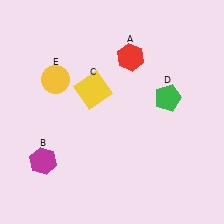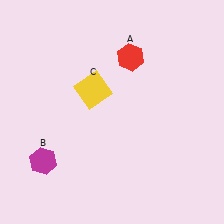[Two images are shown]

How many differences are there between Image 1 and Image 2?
There are 2 differences between the two images.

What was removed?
The green pentagon (D), the yellow circle (E) were removed in Image 2.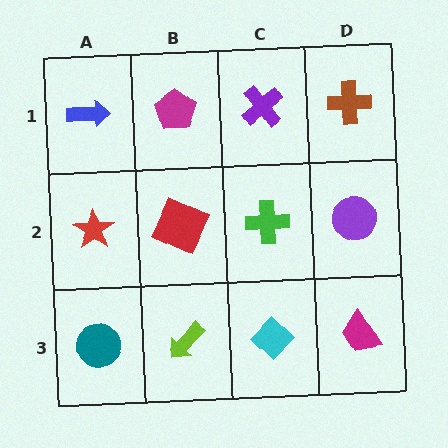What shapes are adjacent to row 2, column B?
A magenta pentagon (row 1, column B), a lime arrow (row 3, column B), a red star (row 2, column A), a green cross (row 2, column C).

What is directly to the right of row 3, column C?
A magenta trapezoid.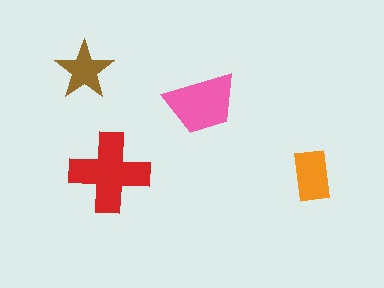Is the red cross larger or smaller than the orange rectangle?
Larger.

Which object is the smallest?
The brown star.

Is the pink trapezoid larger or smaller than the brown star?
Larger.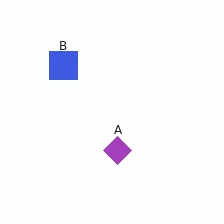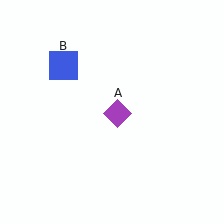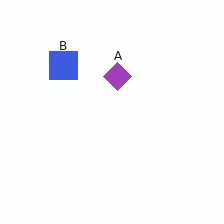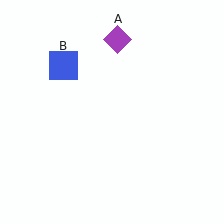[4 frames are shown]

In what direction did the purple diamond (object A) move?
The purple diamond (object A) moved up.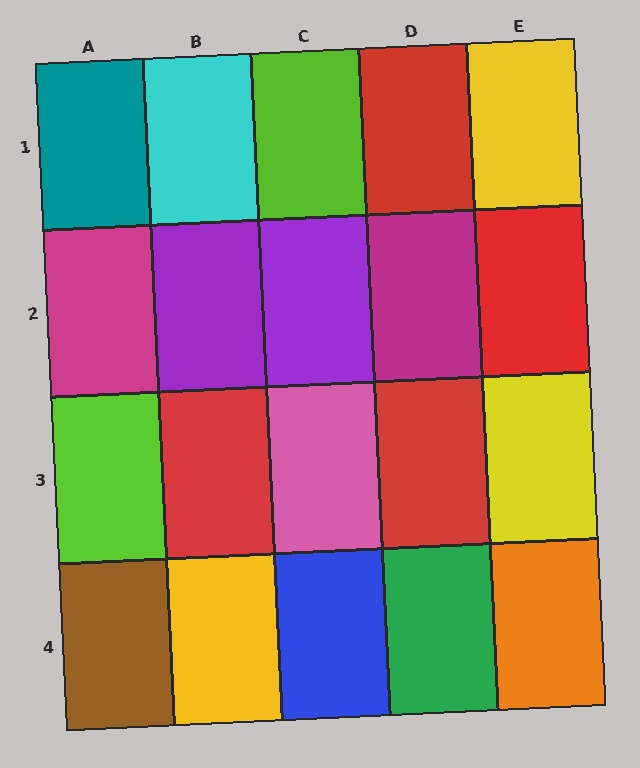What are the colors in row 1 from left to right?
Teal, cyan, lime, red, yellow.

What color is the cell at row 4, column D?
Green.